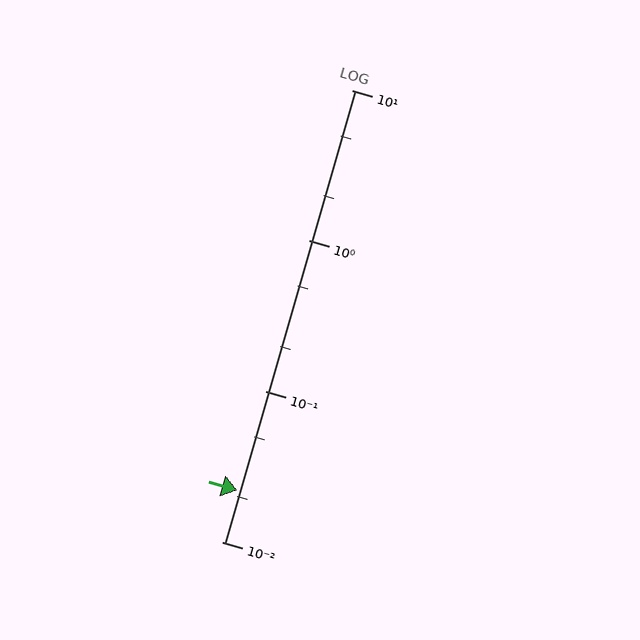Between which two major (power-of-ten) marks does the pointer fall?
The pointer is between 0.01 and 0.1.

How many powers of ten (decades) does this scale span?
The scale spans 3 decades, from 0.01 to 10.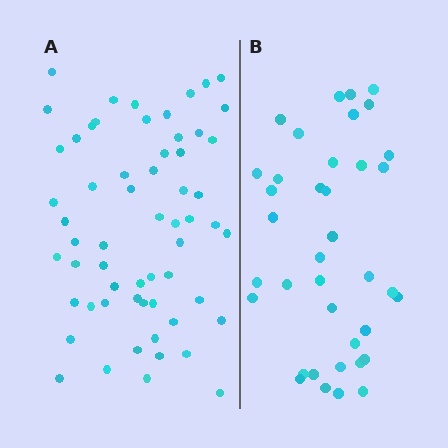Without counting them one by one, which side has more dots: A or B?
Region A (the left region) has more dots.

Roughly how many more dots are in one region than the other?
Region A has approximately 20 more dots than region B.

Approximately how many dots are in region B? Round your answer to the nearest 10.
About 40 dots. (The exact count is 38, which rounds to 40.)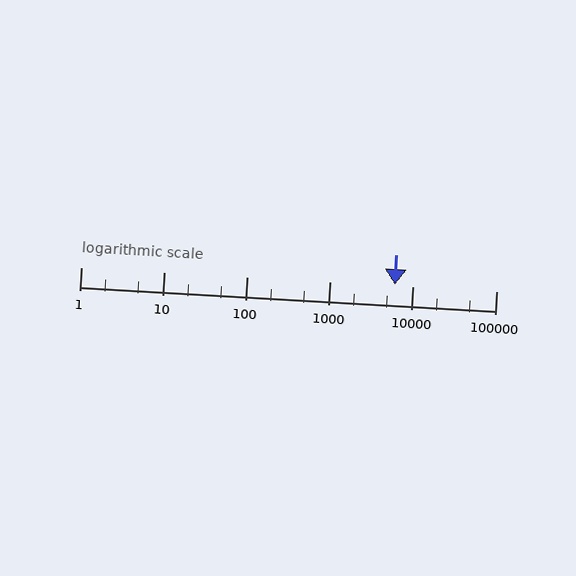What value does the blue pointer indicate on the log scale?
The pointer indicates approximately 6000.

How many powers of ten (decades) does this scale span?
The scale spans 5 decades, from 1 to 100000.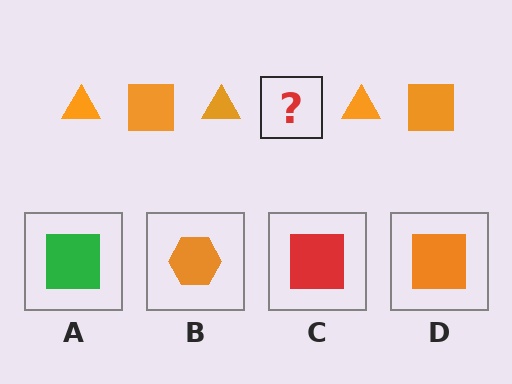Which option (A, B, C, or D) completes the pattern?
D.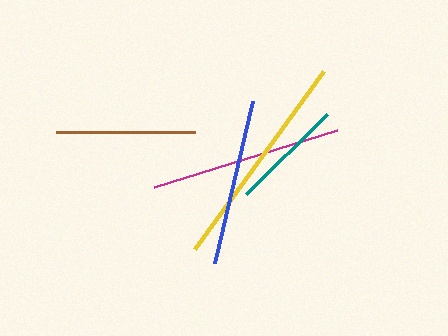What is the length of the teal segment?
The teal segment is approximately 114 pixels long.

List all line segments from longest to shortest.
From longest to shortest: yellow, magenta, blue, brown, teal.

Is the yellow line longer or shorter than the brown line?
The yellow line is longer than the brown line.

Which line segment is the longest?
The yellow line is the longest at approximately 220 pixels.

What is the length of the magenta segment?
The magenta segment is approximately 192 pixels long.